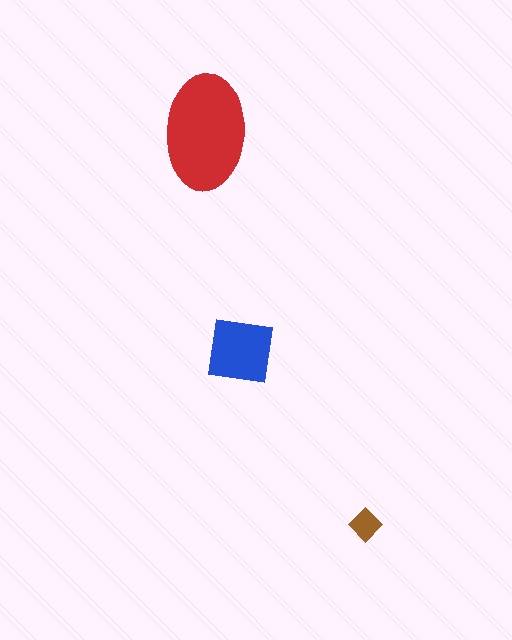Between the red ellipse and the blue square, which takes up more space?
The red ellipse.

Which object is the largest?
The red ellipse.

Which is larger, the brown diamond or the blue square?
The blue square.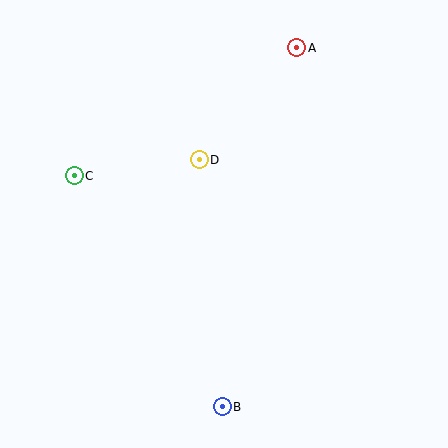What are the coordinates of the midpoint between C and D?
The midpoint between C and D is at (137, 168).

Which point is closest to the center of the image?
Point D at (199, 160) is closest to the center.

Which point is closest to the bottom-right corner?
Point B is closest to the bottom-right corner.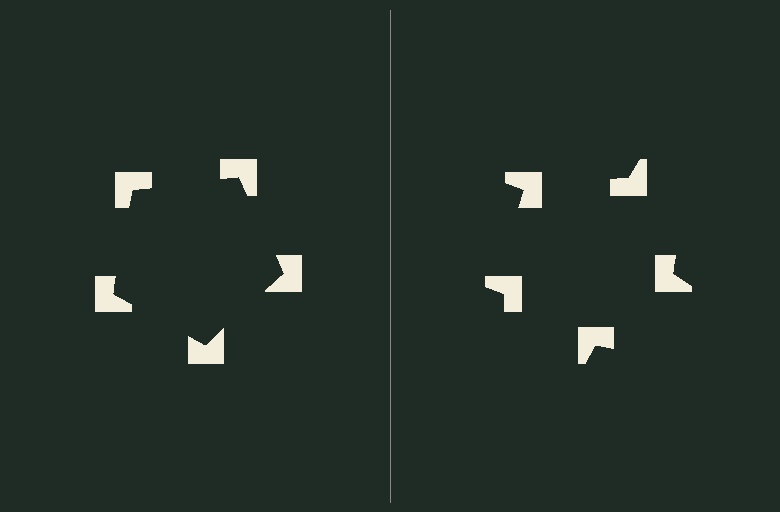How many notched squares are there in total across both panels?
10 — 5 on each side.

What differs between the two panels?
The notched squares are positioned identically on both sides; only the wedge orientations differ. On the left they align to a pentagon; on the right they are misaligned.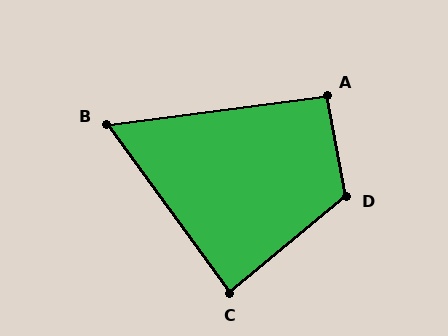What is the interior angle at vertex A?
Approximately 93 degrees (approximately right).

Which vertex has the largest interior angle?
D, at approximately 119 degrees.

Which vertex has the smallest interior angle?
B, at approximately 61 degrees.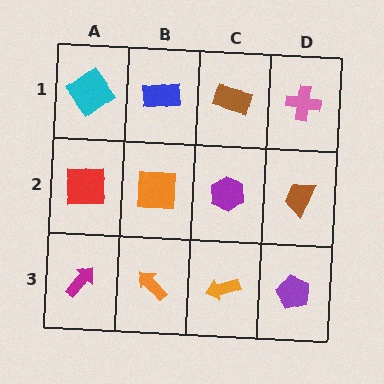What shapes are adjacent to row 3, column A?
A red square (row 2, column A), an orange arrow (row 3, column B).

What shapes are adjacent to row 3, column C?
A purple hexagon (row 2, column C), an orange arrow (row 3, column B), a purple pentagon (row 3, column D).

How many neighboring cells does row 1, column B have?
3.